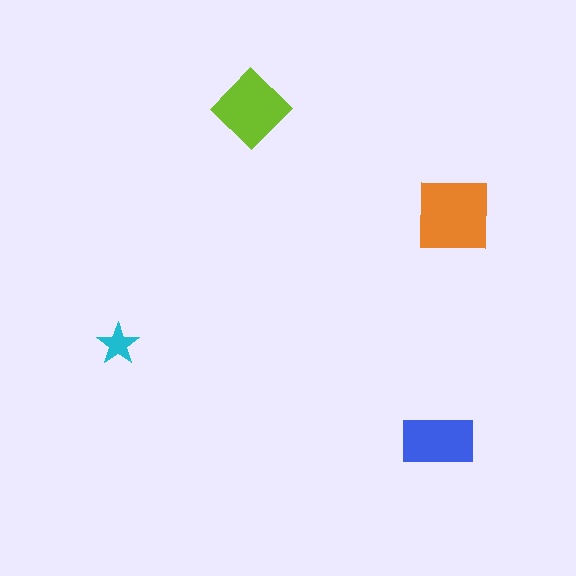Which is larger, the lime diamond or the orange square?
The orange square.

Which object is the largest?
The orange square.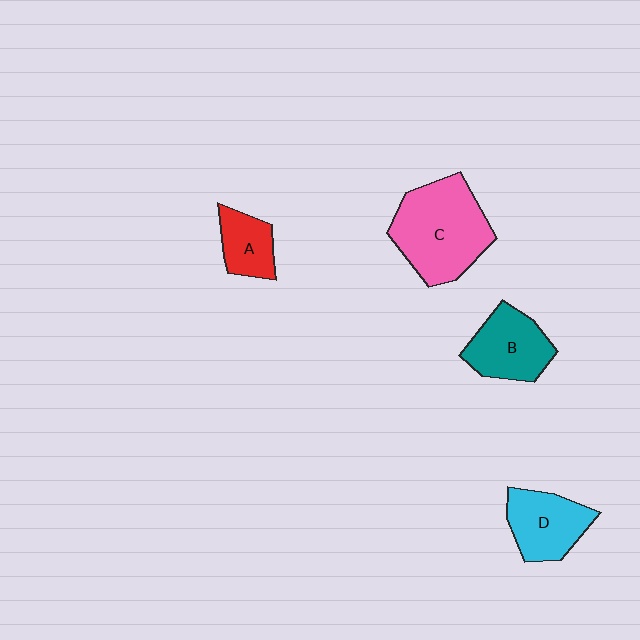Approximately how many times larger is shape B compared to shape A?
Approximately 1.6 times.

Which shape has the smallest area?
Shape A (red).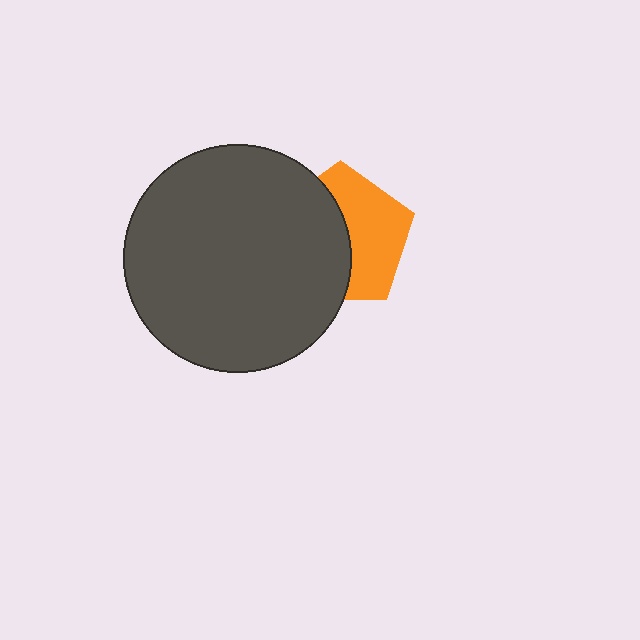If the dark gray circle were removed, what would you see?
You would see the complete orange pentagon.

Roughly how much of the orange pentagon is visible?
About half of it is visible (roughly 49%).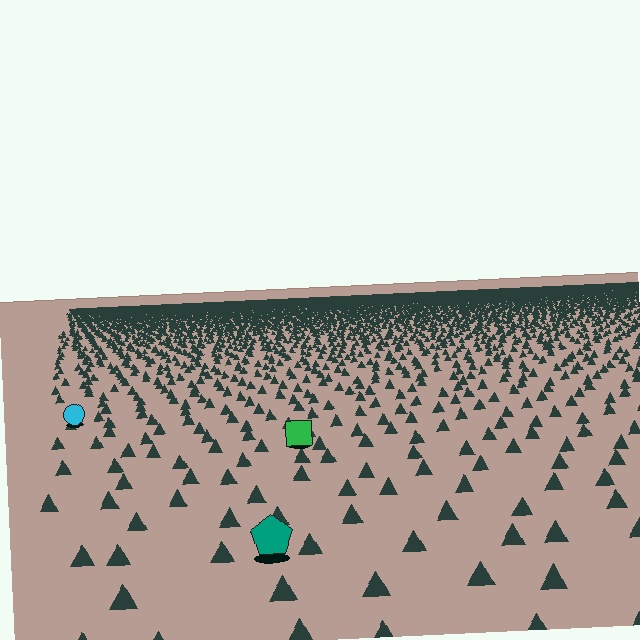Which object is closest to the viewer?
The teal pentagon is closest. The texture marks near it are larger and more spread out.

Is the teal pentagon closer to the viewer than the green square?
Yes. The teal pentagon is closer — you can tell from the texture gradient: the ground texture is coarser near it.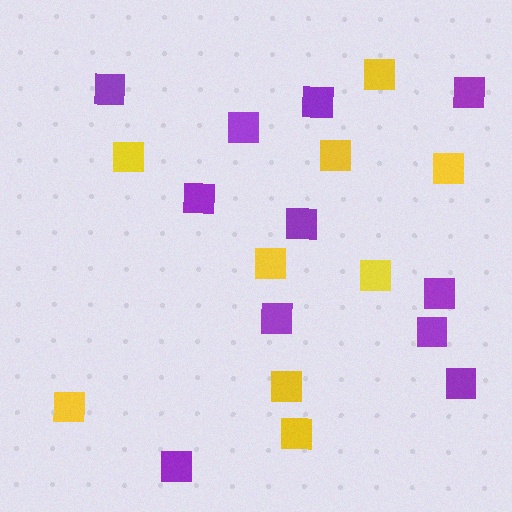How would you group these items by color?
There are 2 groups: one group of purple squares (11) and one group of yellow squares (9).